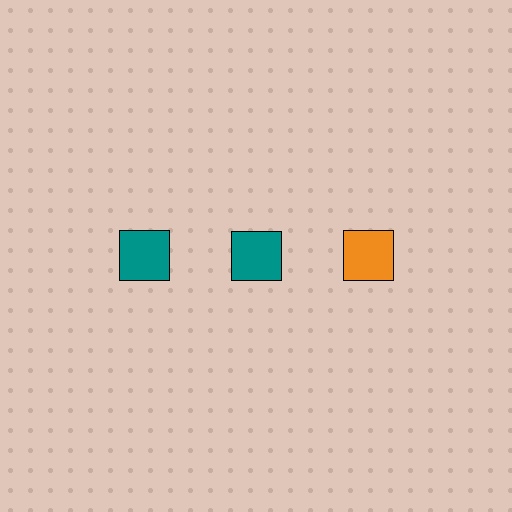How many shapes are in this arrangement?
There are 3 shapes arranged in a grid pattern.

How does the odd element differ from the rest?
It has a different color: orange instead of teal.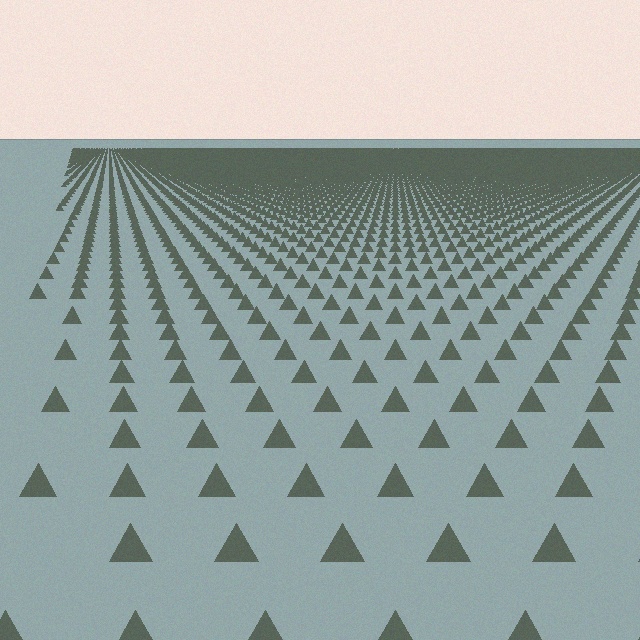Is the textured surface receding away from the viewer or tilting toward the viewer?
The surface is receding away from the viewer. Texture elements get smaller and denser toward the top.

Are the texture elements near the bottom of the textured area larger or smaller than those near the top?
Larger. Near the bottom, elements are closer to the viewer and appear at a bigger on-screen size.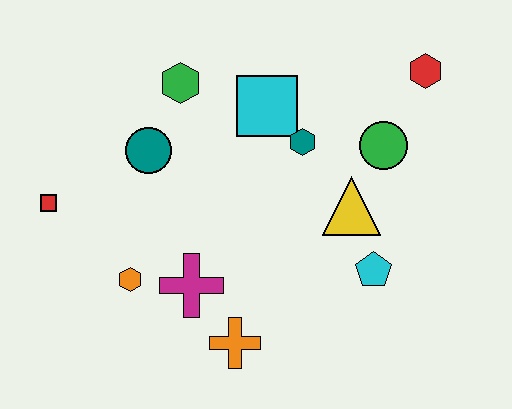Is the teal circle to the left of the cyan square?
Yes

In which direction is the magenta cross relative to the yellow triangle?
The magenta cross is to the left of the yellow triangle.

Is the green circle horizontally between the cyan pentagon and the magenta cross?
No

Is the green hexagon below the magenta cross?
No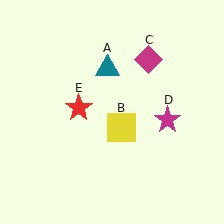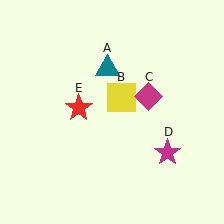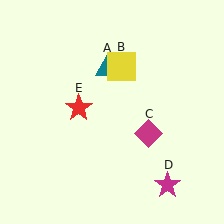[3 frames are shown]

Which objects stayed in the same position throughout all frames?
Teal triangle (object A) and red star (object E) remained stationary.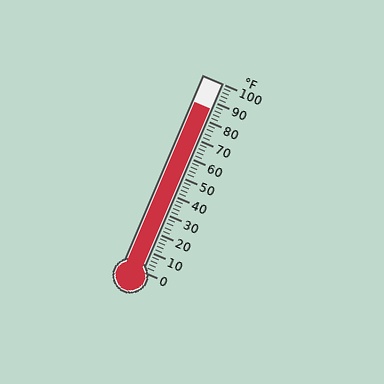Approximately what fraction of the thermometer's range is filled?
The thermometer is filled to approximately 85% of its range.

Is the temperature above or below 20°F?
The temperature is above 20°F.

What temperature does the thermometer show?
The thermometer shows approximately 86°F.